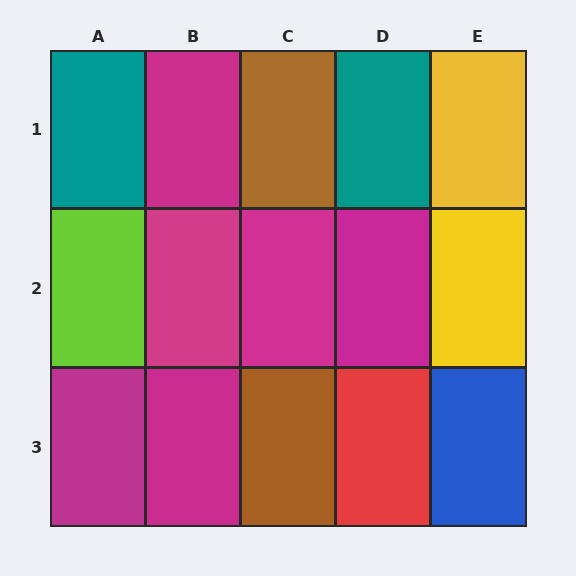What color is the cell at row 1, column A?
Teal.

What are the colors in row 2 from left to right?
Lime, magenta, magenta, magenta, yellow.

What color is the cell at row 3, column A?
Magenta.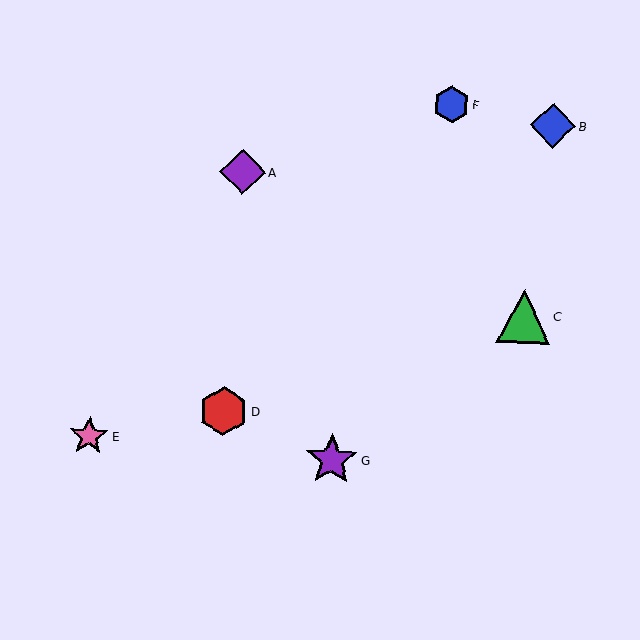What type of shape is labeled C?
Shape C is a green triangle.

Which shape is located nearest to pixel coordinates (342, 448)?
The purple star (labeled G) at (332, 460) is nearest to that location.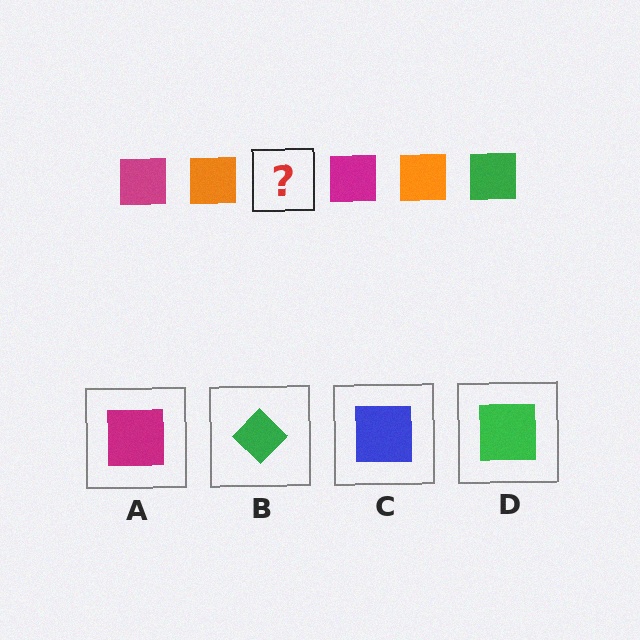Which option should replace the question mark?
Option D.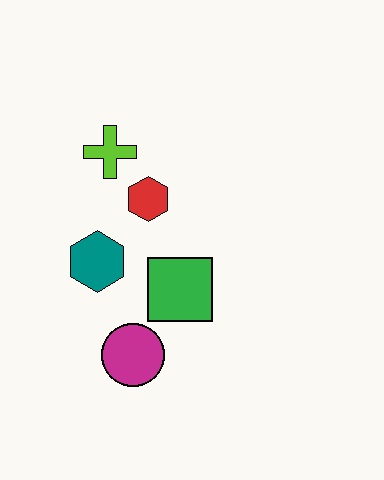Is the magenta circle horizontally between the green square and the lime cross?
Yes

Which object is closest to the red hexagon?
The lime cross is closest to the red hexagon.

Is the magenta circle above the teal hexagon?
No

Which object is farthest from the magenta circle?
The lime cross is farthest from the magenta circle.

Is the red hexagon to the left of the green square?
Yes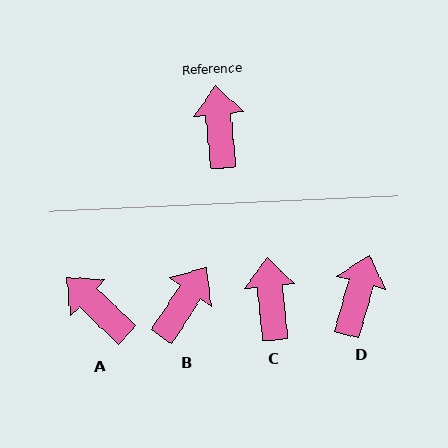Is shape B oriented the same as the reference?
No, it is off by about 39 degrees.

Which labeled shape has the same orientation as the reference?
C.